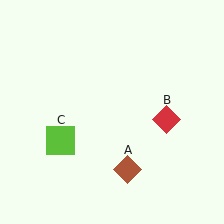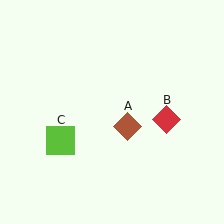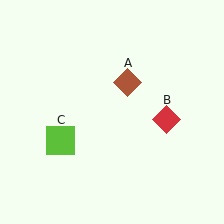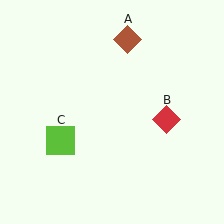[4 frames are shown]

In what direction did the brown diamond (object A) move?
The brown diamond (object A) moved up.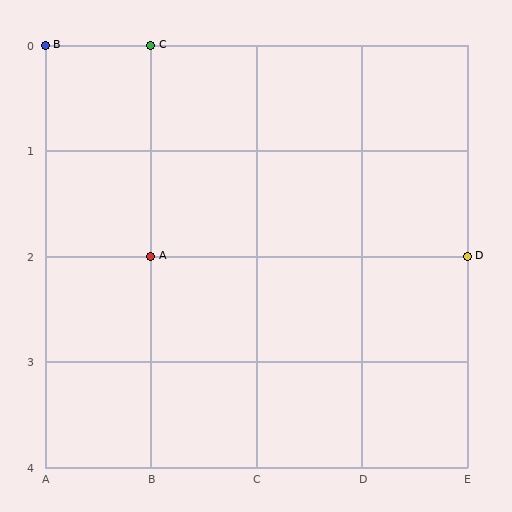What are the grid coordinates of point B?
Point B is at grid coordinates (A, 0).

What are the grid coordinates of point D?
Point D is at grid coordinates (E, 2).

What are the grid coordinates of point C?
Point C is at grid coordinates (B, 0).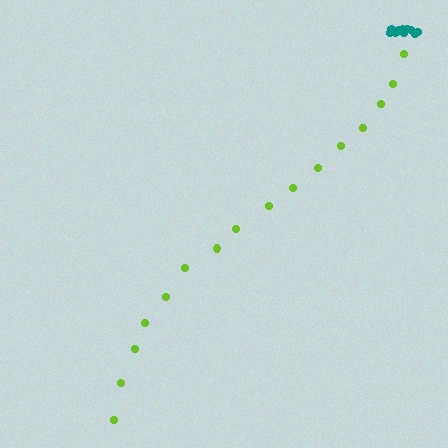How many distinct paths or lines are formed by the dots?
There are 2 distinct paths.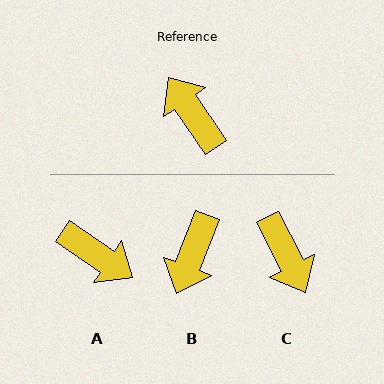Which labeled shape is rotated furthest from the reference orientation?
C, about 173 degrees away.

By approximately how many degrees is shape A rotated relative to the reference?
Approximately 158 degrees clockwise.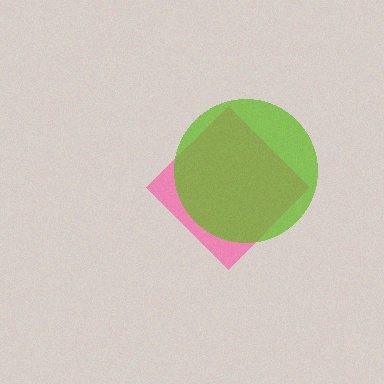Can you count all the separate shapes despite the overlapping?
Yes, there are 2 separate shapes.